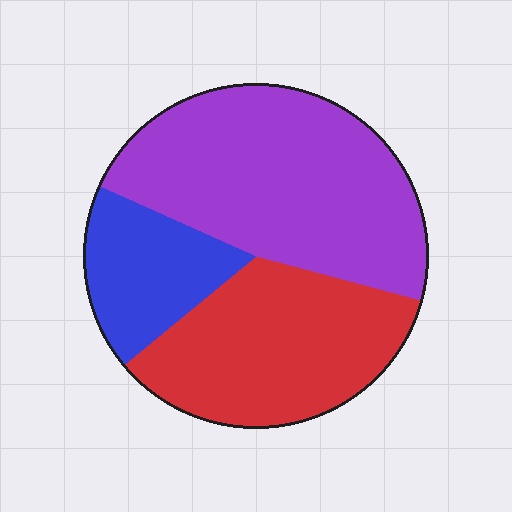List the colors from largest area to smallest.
From largest to smallest: purple, red, blue.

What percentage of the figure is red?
Red takes up between a quarter and a half of the figure.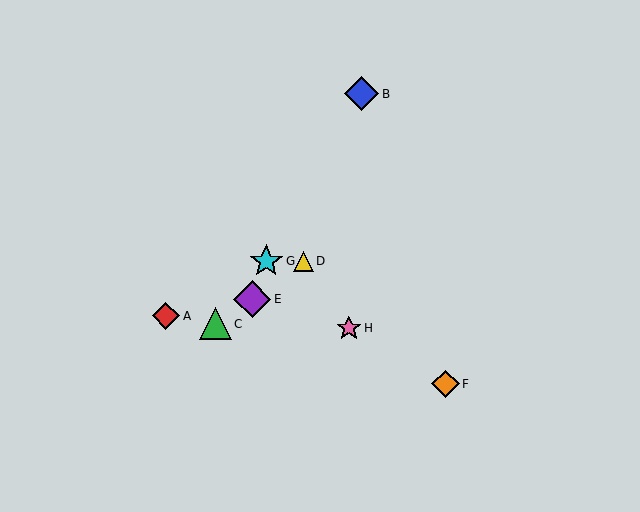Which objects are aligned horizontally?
Objects D, G are aligned horizontally.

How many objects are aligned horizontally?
2 objects (D, G) are aligned horizontally.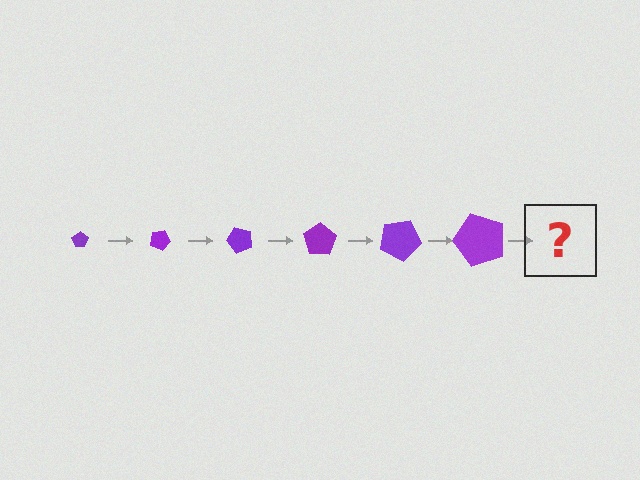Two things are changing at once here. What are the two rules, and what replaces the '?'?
The two rules are that the pentagon grows larger each step and it rotates 25 degrees each step. The '?' should be a pentagon, larger than the previous one and rotated 150 degrees from the start.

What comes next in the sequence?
The next element should be a pentagon, larger than the previous one and rotated 150 degrees from the start.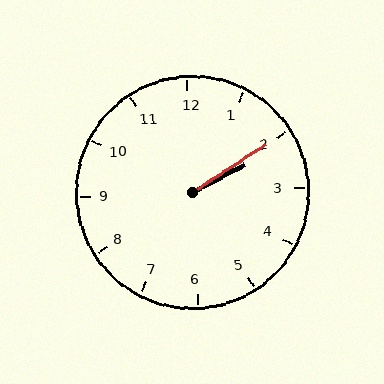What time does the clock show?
2:10.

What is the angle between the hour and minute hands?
Approximately 5 degrees.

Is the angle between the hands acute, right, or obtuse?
It is acute.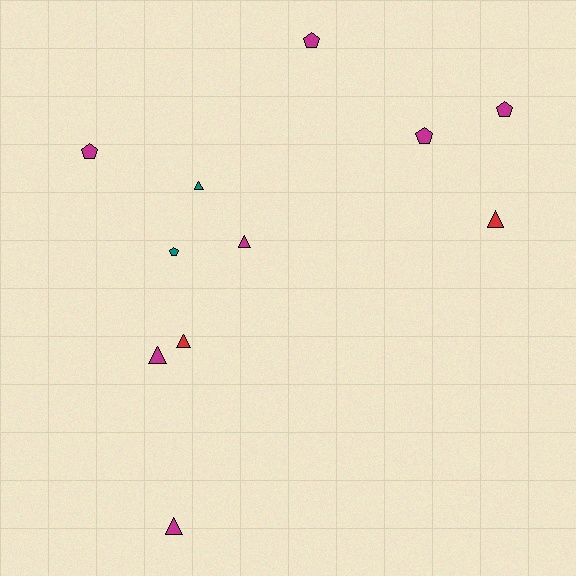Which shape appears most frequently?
Triangle, with 6 objects.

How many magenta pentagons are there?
There are 4 magenta pentagons.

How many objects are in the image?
There are 11 objects.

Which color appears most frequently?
Magenta, with 7 objects.